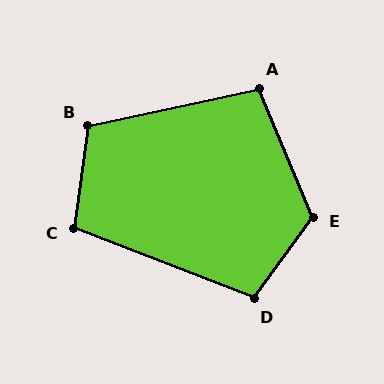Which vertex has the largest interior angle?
E, at approximately 122 degrees.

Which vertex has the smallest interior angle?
A, at approximately 100 degrees.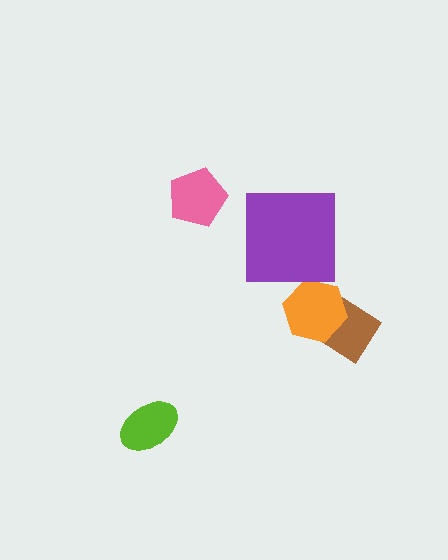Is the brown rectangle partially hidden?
Yes, it is partially covered by another shape.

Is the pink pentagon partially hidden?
No, no other shape covers it.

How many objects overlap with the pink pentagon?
0 objects overlap with the pink pentagon.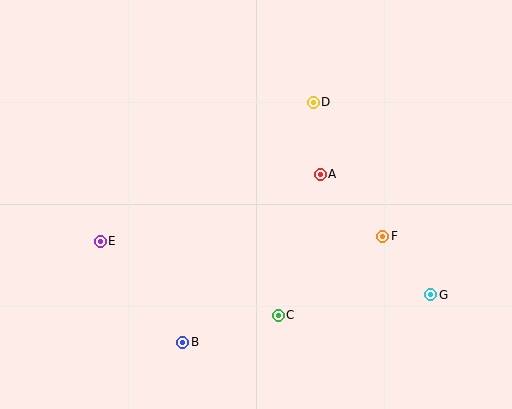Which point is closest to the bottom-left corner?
Point B is closest to the bottom-left corner.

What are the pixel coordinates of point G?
Point G is at (431, 295).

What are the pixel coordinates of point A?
Point A is at (320, 174).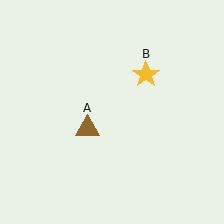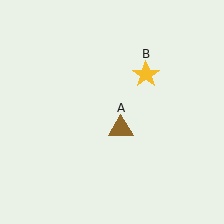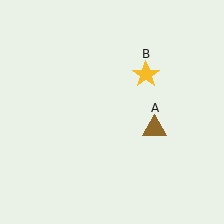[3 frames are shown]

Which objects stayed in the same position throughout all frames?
Yellow star (object B) remained stationary.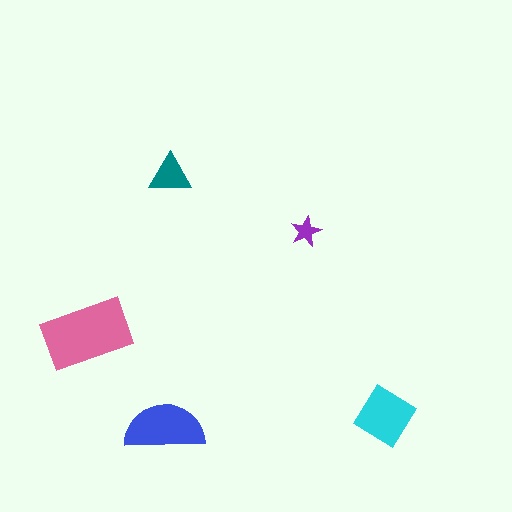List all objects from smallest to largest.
The purple star, the teal triangle, the cyan diamond, the blue semicircle, the pink rectangle.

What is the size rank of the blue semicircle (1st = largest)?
2nd.